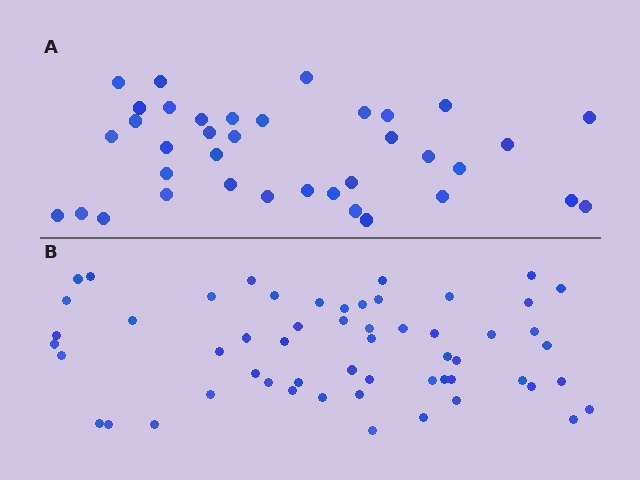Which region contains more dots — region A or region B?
Region B (the bottom region) has more dots.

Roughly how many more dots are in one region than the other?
Region B has approximately 20 more dots than region A.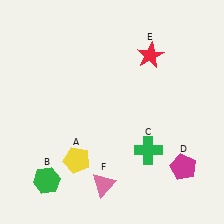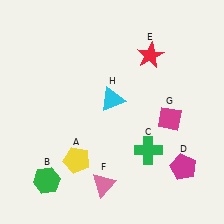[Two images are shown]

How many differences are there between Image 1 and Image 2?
There are 2 differences between the two images.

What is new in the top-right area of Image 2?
A cyan triangle (H) was added in the top-right area of Image 2.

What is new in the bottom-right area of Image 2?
A magenta diamond (G) was added in the bottom-right area of Image 2.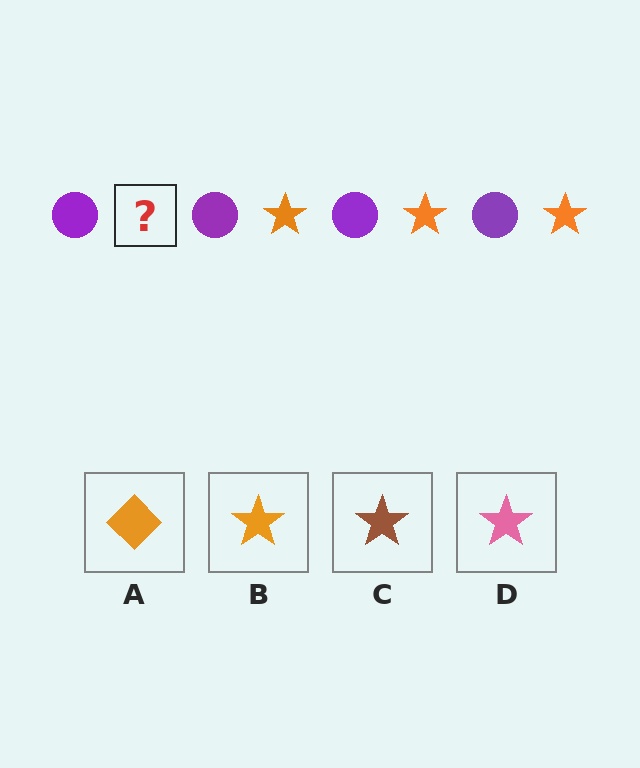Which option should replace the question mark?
Option B.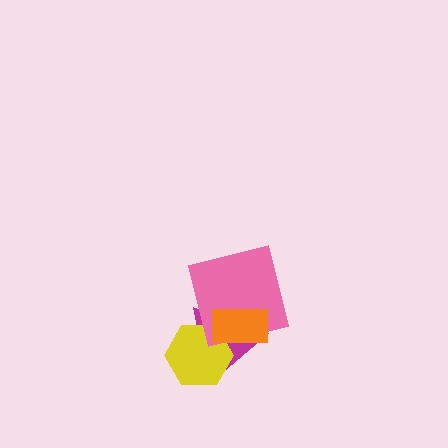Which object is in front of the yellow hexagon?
The orange rectangle is in front of the yellow hexagon.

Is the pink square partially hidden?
Yes, it is partially covered by another shape.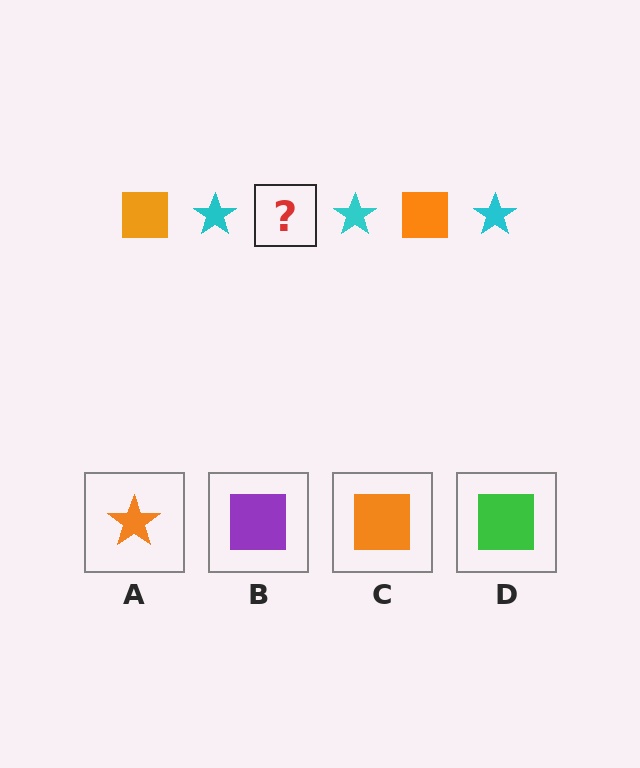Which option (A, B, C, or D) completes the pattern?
C.